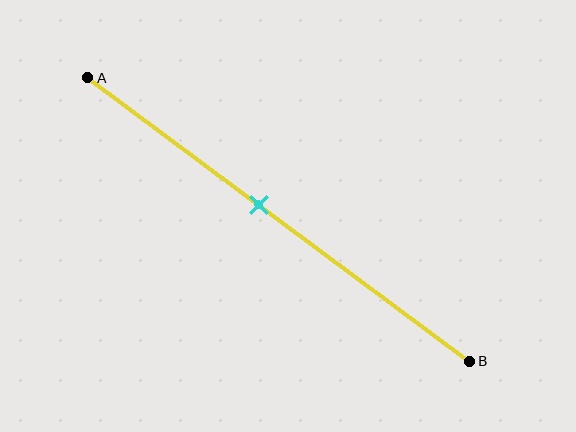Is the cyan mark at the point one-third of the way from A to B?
No, the mark is at about 45% from A, not at the 33% one-third point.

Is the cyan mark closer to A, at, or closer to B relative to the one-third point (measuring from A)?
The cyan mark is closer to point B than the one-third point of segment AB.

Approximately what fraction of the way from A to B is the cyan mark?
The cyan mark is approximately 45% of the way from A to B.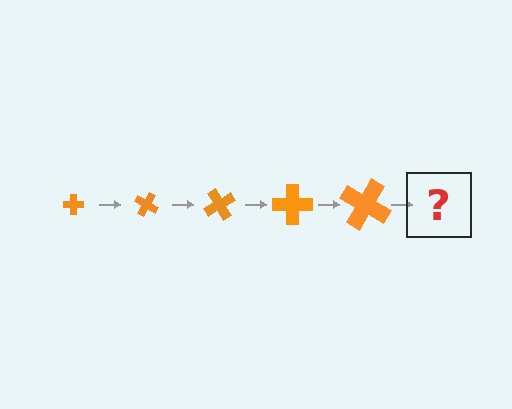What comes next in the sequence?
The next element should be a cross, larger than the previous one and rotated 150 degrees from the start.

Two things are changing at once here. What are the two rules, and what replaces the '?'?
The two rules are that the cross grows larger each step and it rotates 30 degrees each step. The '?' should be a cross, larger than the previous one and rotated 150 degrees from the start.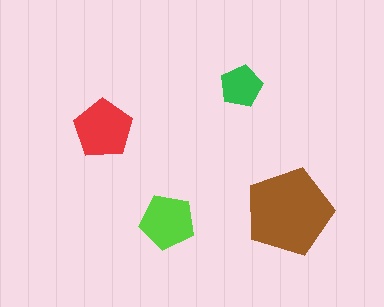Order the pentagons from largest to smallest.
the brown one, the red one, the lime one, the green one.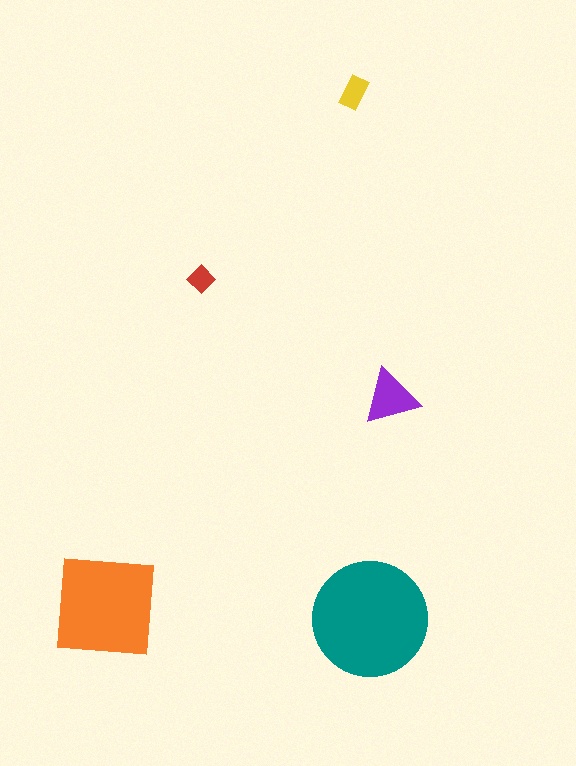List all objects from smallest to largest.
The red diamond, the yellow rectangle, the purple triangle, the orange square, the teal circle.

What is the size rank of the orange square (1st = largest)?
2nd.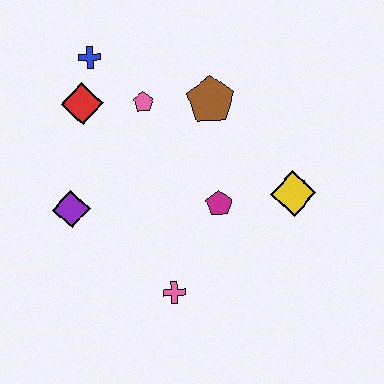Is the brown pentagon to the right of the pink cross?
Yes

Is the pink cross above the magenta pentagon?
No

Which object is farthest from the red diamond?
The yellow diamond is farthest from the red diamond.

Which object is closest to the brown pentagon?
The pink pentagon is closest to the brown pentagon.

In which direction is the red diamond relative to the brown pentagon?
The red diamond is to the left of the brown pentagon.